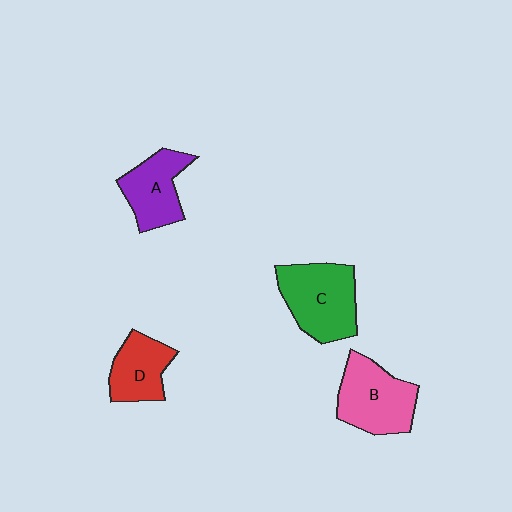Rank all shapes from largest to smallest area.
From largest to smallest: C (green), B (pink), A (purple), D (red).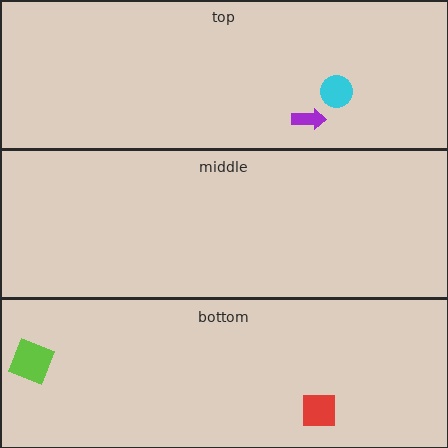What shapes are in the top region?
The cyan circle, the purple arrow.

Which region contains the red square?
The bottom region.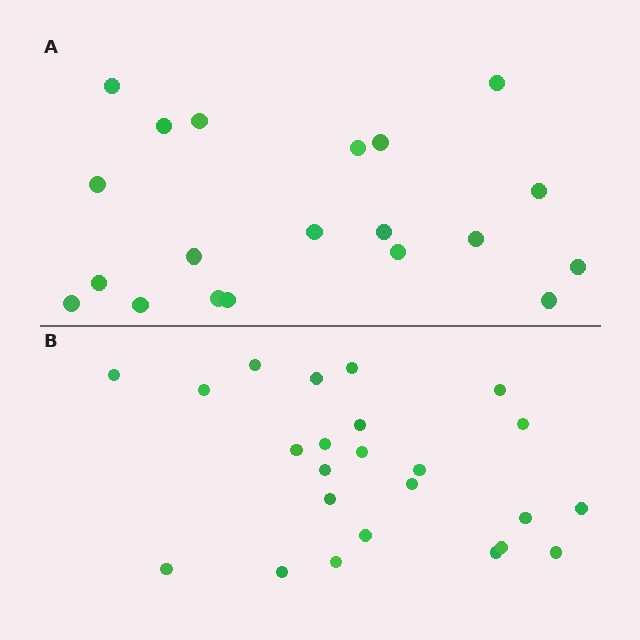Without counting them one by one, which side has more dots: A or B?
Region B (the bottom region) has more dots.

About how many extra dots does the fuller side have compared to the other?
Region B has about 4 more dots than region A.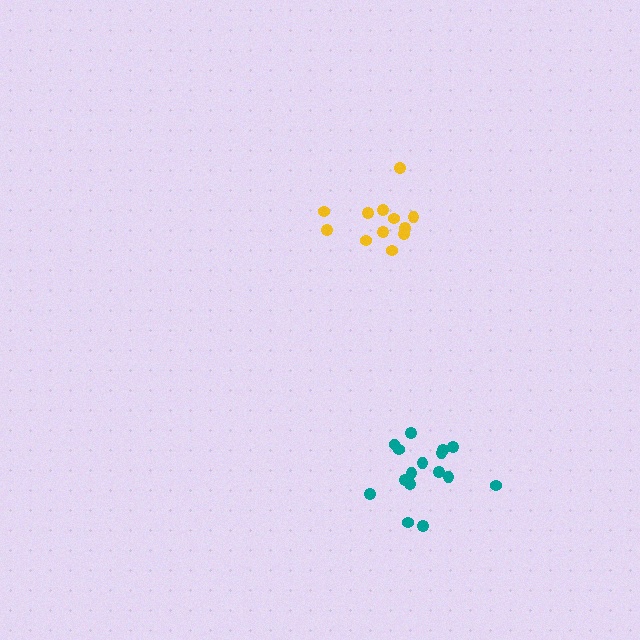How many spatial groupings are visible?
There are 2 spatial groupings.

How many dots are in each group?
Group 1: 12 dots, Group 2: 16 dots (28 total).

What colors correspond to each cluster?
The clusters are colored: yellow, teal.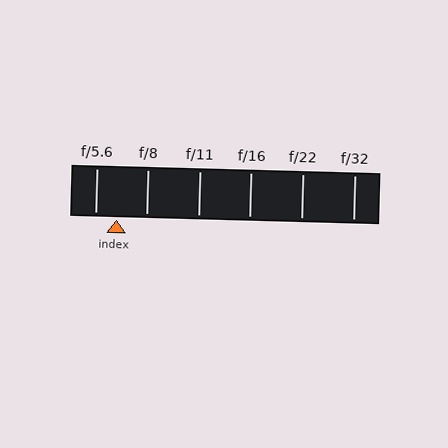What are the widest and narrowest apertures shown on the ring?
The widest aperture shown is f/5.6 and the narrowest is f/32.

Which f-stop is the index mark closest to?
The index mark is closest to f/5.6.